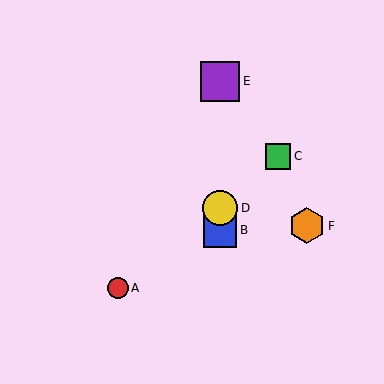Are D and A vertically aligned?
No, D is at x≈220 and A is at x≈118.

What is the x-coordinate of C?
Object C is at x≈278.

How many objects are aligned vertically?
3 objects (B, D, E) are aligned vertically.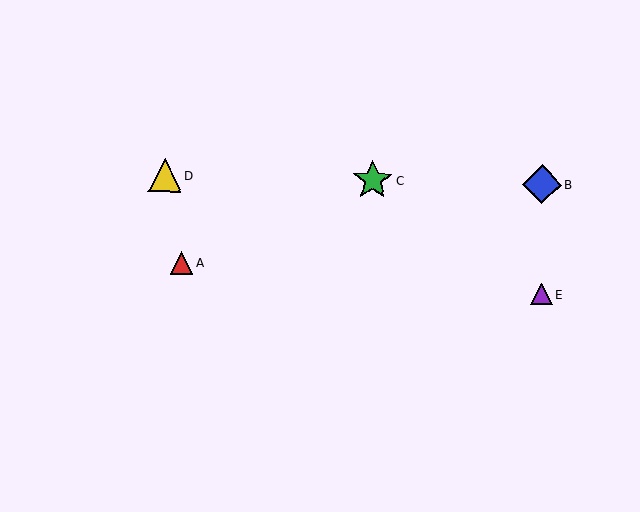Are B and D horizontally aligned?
Yes, both are at y≈184.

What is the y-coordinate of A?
Object A is at y≈263.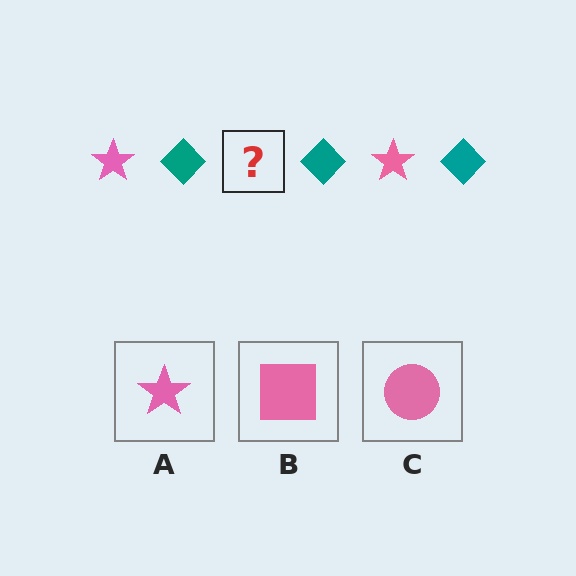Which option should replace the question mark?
Option A.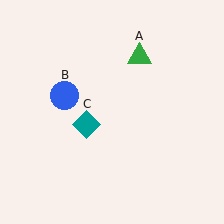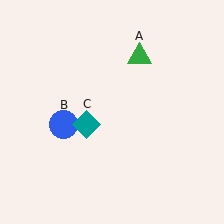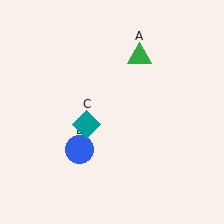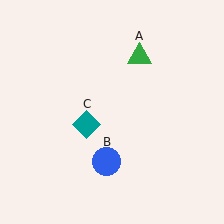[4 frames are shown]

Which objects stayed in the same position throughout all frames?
Green triangle (object A) and teal diamond (object C) remained stationary.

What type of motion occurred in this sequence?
The blue circle (object B) rotated counterclockwise around the center of the scene.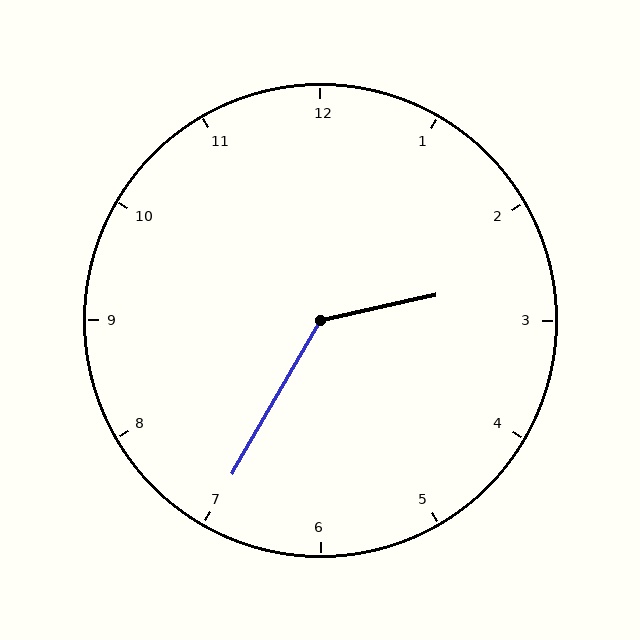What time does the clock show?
2:35.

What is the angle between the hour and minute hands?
Approximately 132 degrees.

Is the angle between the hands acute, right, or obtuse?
It is obtuse.